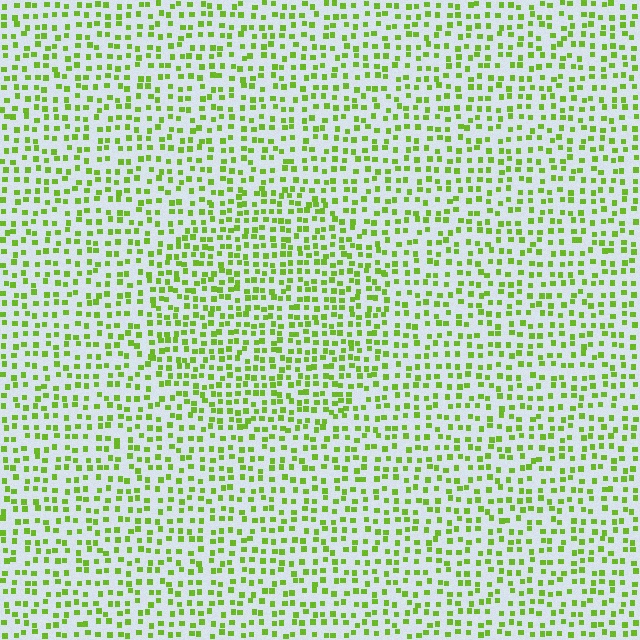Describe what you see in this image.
The image contains small lime elements arranged at two different densities. A circle-shaped region is visible where the elements are more densely packed than the surrounding area.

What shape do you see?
I see a circle.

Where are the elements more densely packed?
The elements are more densely packed inside the circle boundary.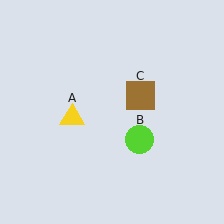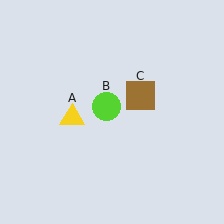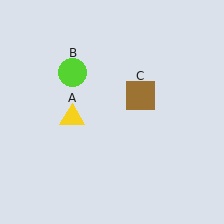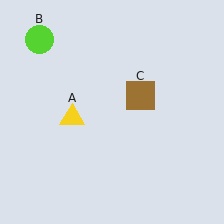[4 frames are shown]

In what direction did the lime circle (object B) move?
The lime circle (object B) moved up and to the left.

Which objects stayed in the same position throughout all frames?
Yellow triangle (object A) and brown square (object C) remained stationary.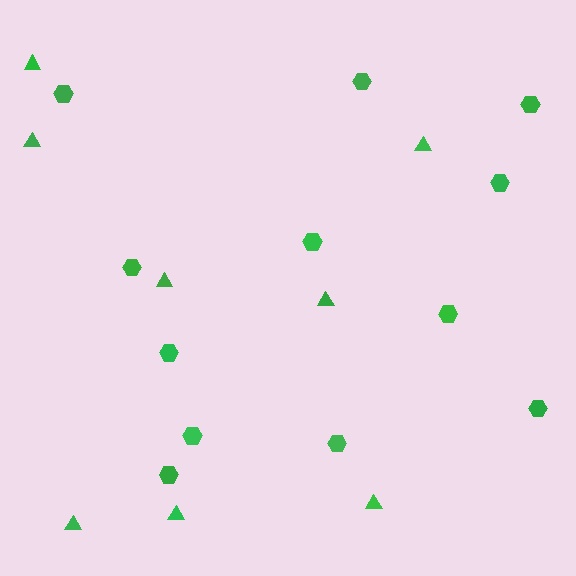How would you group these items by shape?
There are 2 groups: one group of hexagons (12) and one group of triangles (8).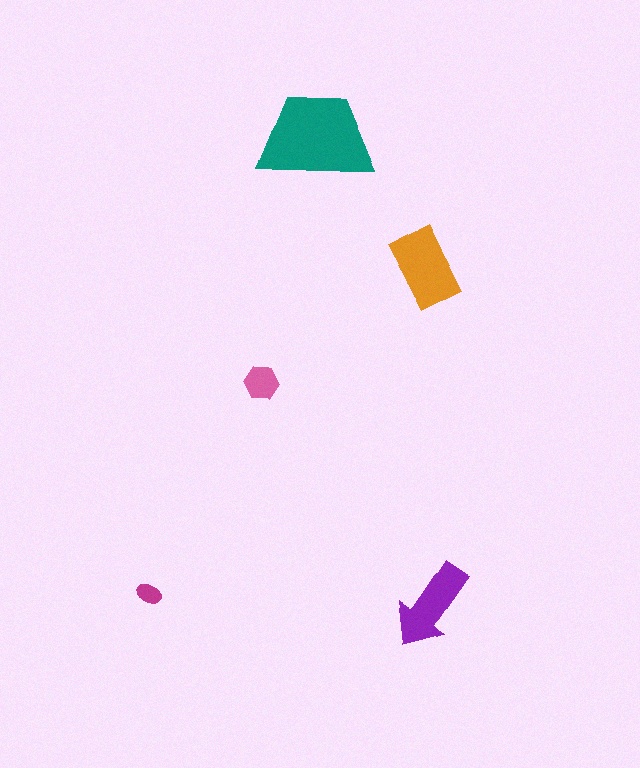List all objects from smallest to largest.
The magenta ellipse, the pink hexagon, the purple arrow, the orange rectangle, the teal trapezoid.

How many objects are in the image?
There are 5 objects in the image.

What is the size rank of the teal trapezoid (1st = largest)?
1st.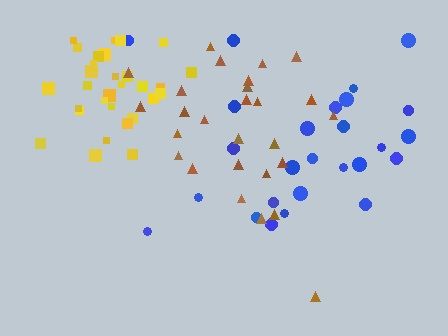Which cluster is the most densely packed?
Yellow.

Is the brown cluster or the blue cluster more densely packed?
Brown.